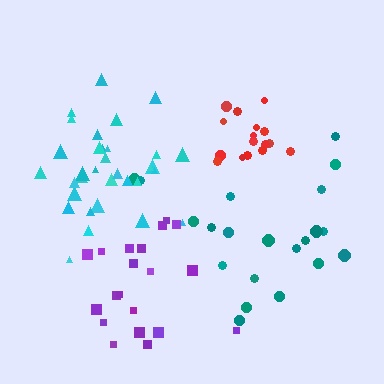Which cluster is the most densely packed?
Red.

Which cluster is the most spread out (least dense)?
Teal.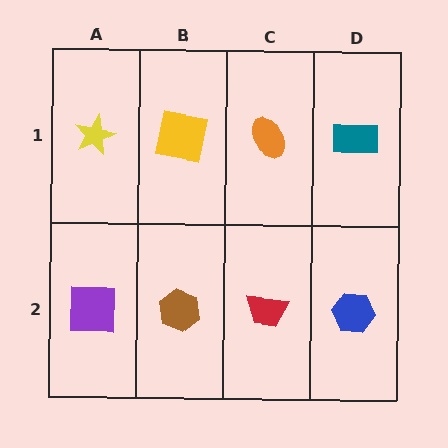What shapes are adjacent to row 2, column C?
An orange ellipse (row 1, column C), a brown hexagon (row 2, column B), a blue hexagon (row 2, column D).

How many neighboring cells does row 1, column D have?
2.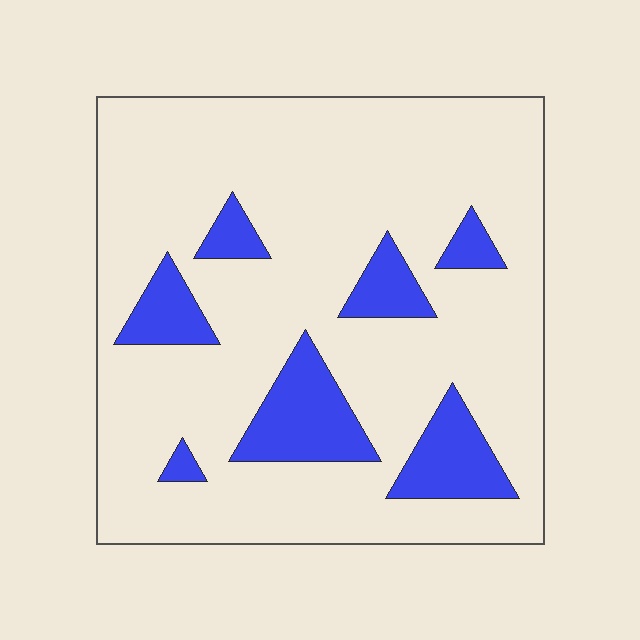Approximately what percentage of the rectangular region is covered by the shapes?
Approximately 15%.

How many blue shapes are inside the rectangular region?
7.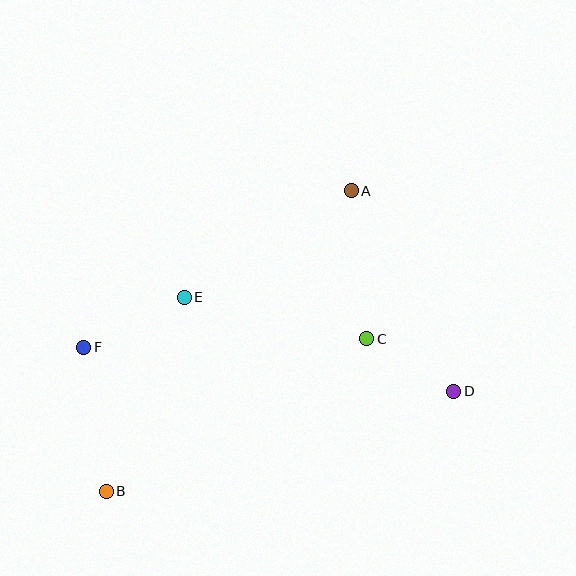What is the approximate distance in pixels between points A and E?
The distance between A and E is approximately 198 pixels.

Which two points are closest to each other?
Points C and D are closest to each other.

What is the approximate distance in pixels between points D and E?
The distance between D and E is approximately 285 pixels.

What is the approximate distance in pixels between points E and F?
The distance between E and F is approximately 112 pixels.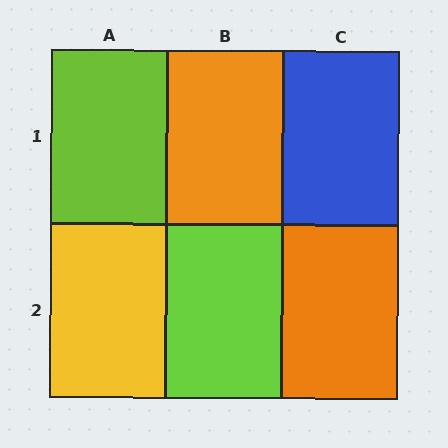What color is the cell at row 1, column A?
Lime.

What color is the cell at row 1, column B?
Orange.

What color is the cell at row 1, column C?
Blue.